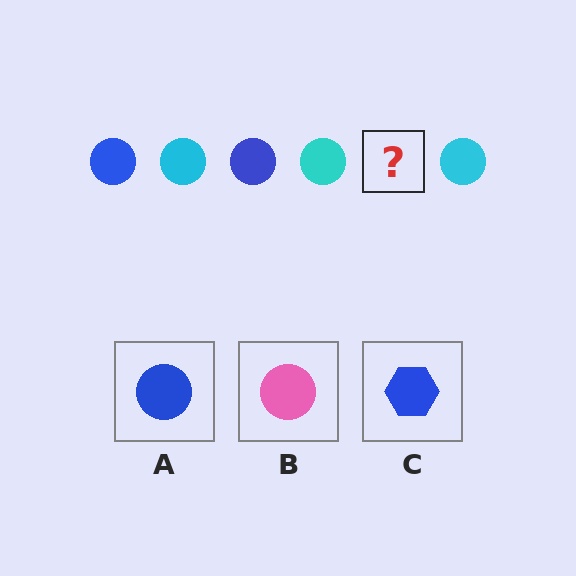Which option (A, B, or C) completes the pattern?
A.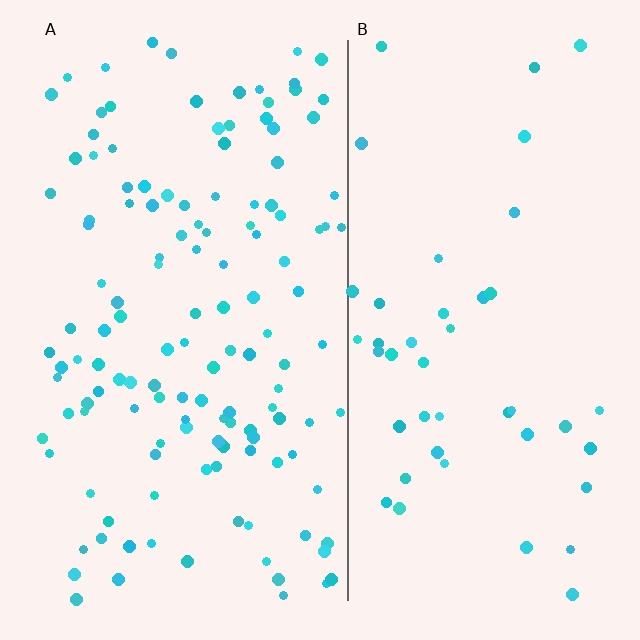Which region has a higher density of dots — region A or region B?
A (the left).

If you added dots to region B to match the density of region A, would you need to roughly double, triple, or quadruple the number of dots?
Approximately triple.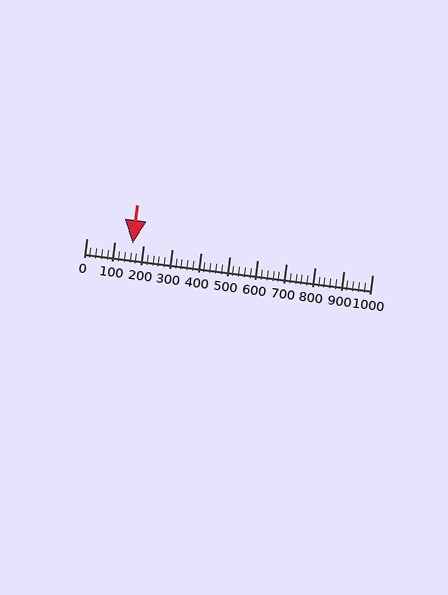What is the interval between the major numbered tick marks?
The major tick marks are spaced 100 units apart.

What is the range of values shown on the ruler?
The ruler shows values from 0 to 1000.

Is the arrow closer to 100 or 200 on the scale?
The arrow is closer to 200.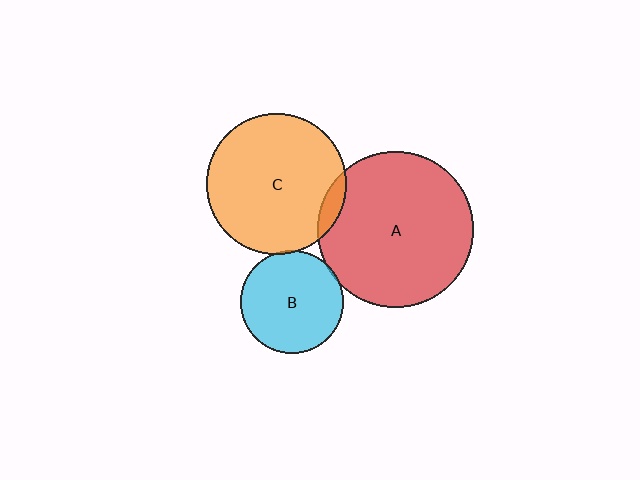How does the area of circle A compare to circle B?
Approximately 2.3 times.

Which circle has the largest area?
Circle A (red).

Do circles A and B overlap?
Yes.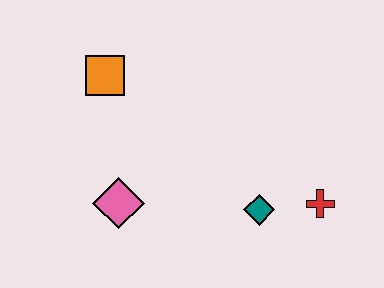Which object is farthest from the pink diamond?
The red cross is farthest from the pink diamond.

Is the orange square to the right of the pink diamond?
No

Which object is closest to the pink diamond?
The orange square is closest to the pink diamond.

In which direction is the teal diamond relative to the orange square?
The teal diamond is to the right of the orange square.